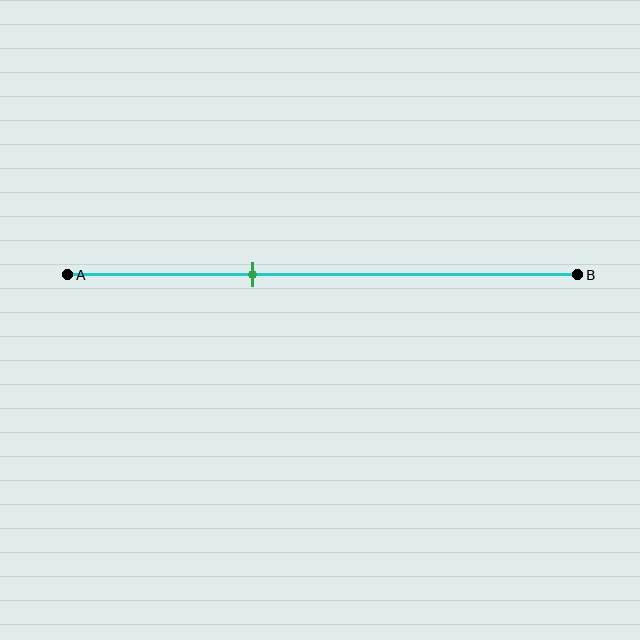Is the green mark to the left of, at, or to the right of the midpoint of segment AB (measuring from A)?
The green mark is to the left of the midpoint of segment AB.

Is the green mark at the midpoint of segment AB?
No, the mark is at about 35% from A, not at the 50% midpoint.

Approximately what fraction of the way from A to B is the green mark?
The green mark is approximately 35% of the way from A to B.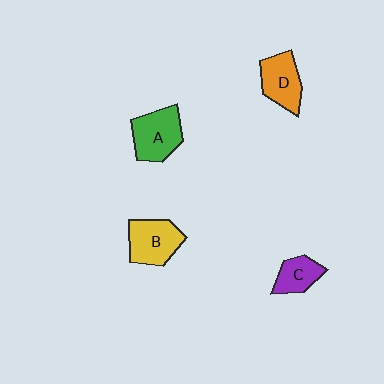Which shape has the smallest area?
Shape C (purple).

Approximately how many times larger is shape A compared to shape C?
Approximately 1.6 times.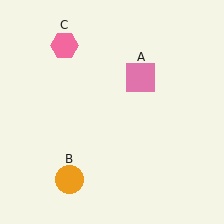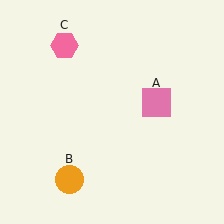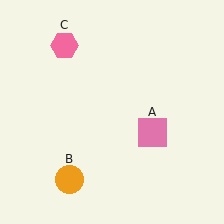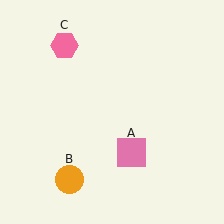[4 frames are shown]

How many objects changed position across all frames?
1 object changed position: pink square (object A).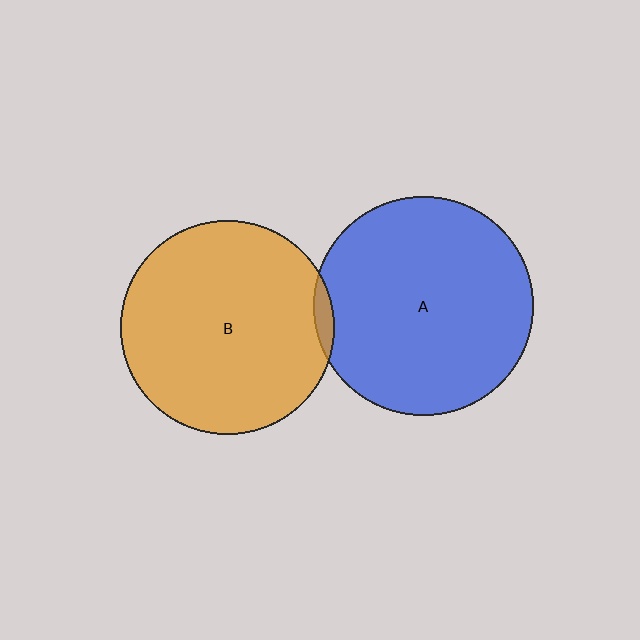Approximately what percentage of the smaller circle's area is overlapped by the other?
Approximately 5%.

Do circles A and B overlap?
Yes.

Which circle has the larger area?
Circle A (blue).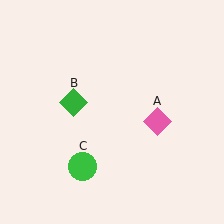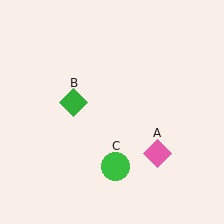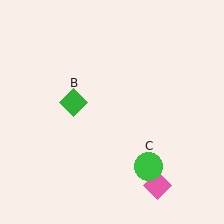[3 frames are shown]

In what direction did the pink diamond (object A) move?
The pink diamond (object A) moved down.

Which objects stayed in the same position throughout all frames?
Green diamond (object B) remained stationary.